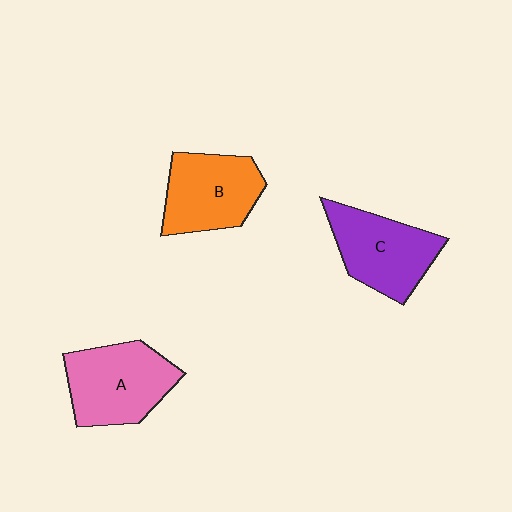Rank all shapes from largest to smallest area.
From largest to smallest: A (pink), C (purple), B (orange).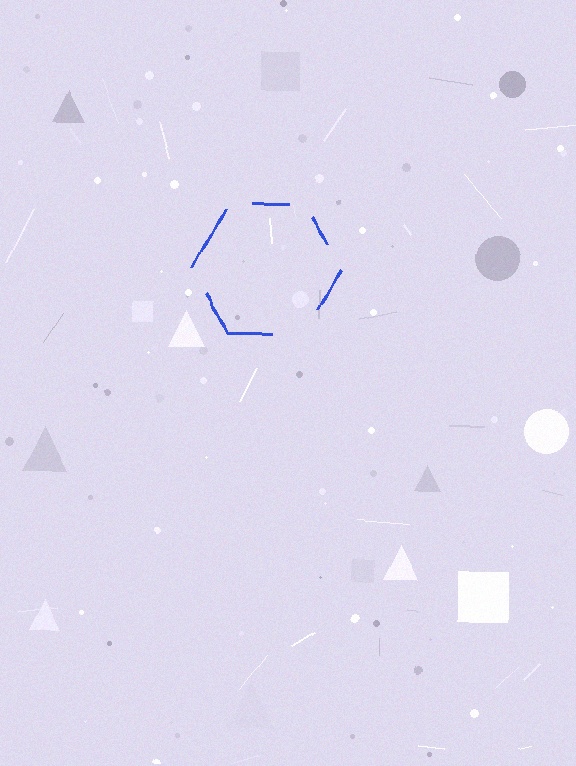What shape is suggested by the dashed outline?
The dashed outline suggests a hexagon.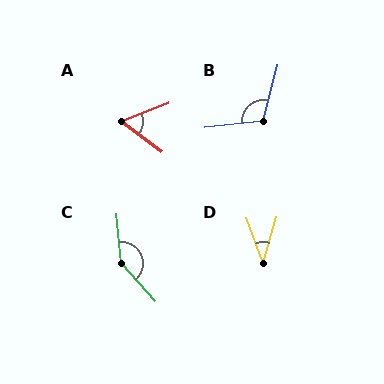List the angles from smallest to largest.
D (37°), A (58°), B (111°), C (144°).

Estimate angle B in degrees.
Approximately 111 degrees.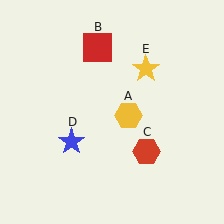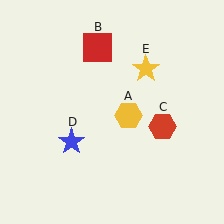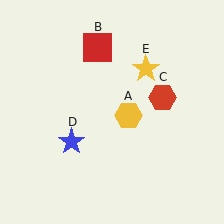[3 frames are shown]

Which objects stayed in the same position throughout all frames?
Yellow hexagon (object A) and red square (object B) and blue star (object D) and yellow star (object E) remained stationary.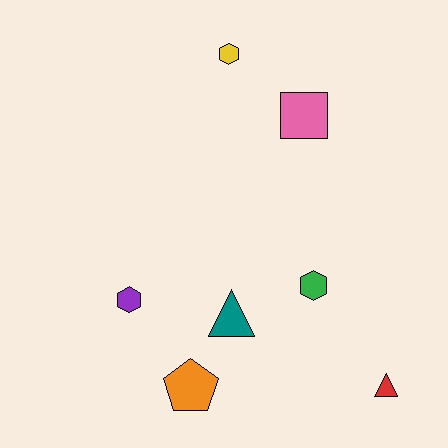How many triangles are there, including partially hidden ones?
There are 2 triangles.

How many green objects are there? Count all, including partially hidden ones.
There is 1 green object.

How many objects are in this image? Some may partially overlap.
There are 7 objects.